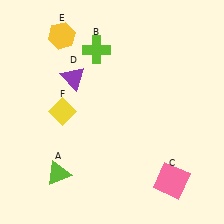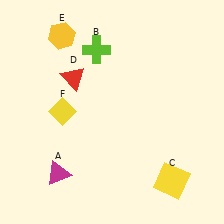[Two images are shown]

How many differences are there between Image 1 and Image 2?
There are 3 differences between the two images.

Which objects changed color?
A changed from lime to magenta. C changed from pink to yellow. D changed from purple to red.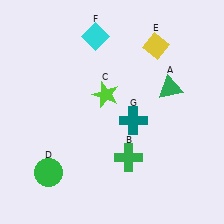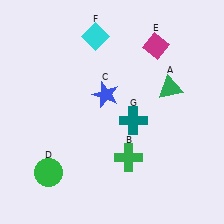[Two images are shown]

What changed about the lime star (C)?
In Image 1, C is lime. In Image 2, it changed to blue.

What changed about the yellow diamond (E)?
In Image 1, E is yellow. In Image 2, it changed to magenta.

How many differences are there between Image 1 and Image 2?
There are 2 differences between the two images.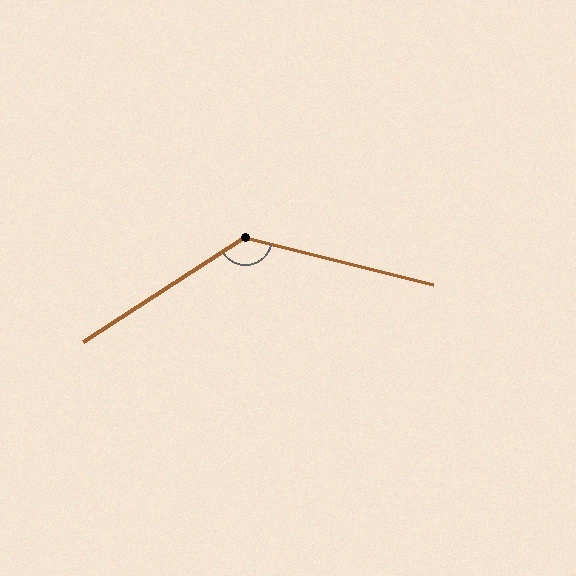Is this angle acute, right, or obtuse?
It is obtuse.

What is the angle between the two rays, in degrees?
Approximately 133 degrees.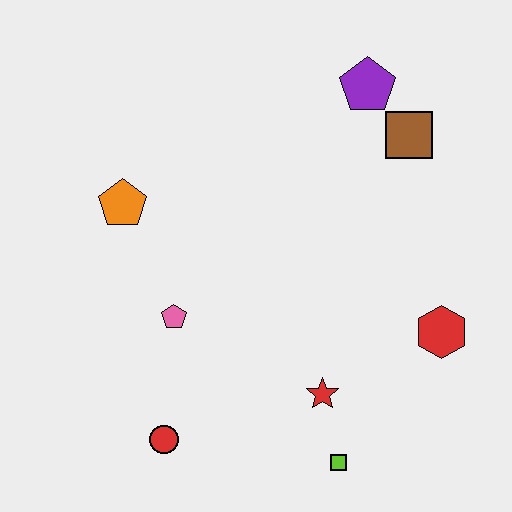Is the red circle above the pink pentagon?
No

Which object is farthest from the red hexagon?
The orange pentagon is farthest from the red hexagon.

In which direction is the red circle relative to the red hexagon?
The red circle is to the left of the red hexagon.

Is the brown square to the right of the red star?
Yes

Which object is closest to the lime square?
The red star is closest to the lime square.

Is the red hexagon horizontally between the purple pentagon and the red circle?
No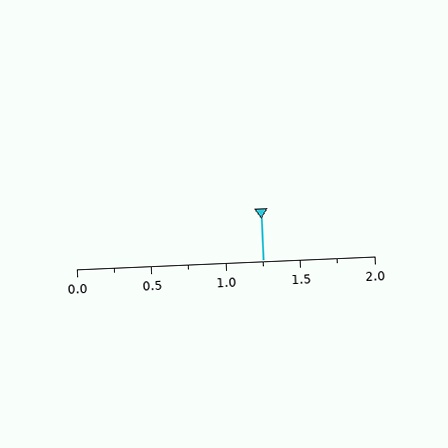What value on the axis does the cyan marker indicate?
The marker indicates approximately 1.25.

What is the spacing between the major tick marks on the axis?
The major ticks are spaced 0.5 apart.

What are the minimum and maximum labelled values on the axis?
The axis runs from 0.0 to 2.0.